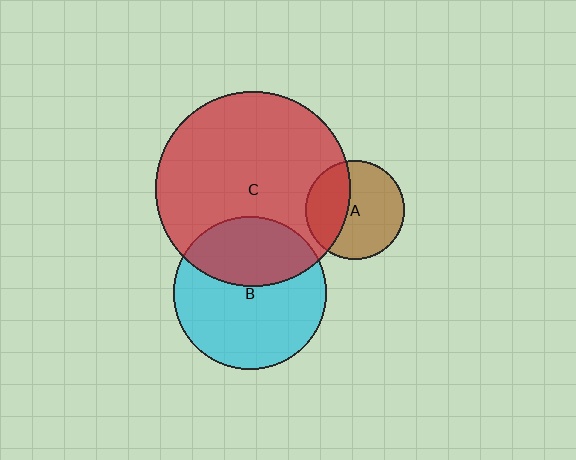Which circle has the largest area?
Circle C (red).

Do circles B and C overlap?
Yes.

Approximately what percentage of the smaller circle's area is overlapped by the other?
Approximately 35%.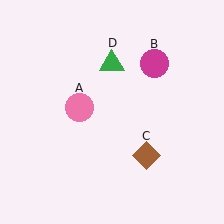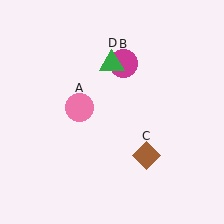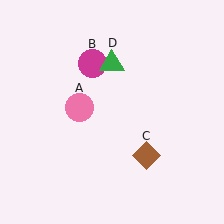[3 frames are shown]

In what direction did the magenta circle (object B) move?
The magenta circle (object B) moved left.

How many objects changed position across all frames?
1 object changed position: magenta circle (object B).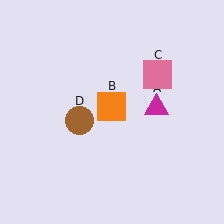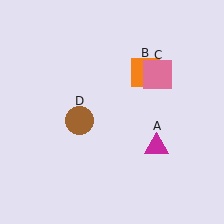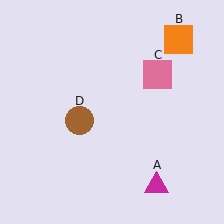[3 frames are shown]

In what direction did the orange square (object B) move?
The orange square (object B) moved up and to the right.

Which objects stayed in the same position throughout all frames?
Pink square (object C) and brown circle (object D) remained stationary.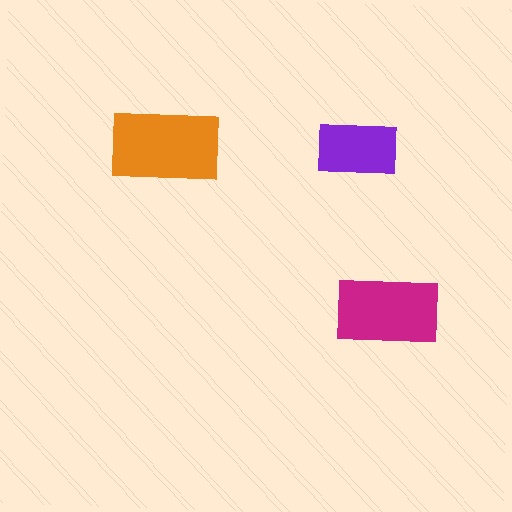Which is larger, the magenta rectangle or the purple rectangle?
The magenta one.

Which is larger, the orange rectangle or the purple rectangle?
The orange one.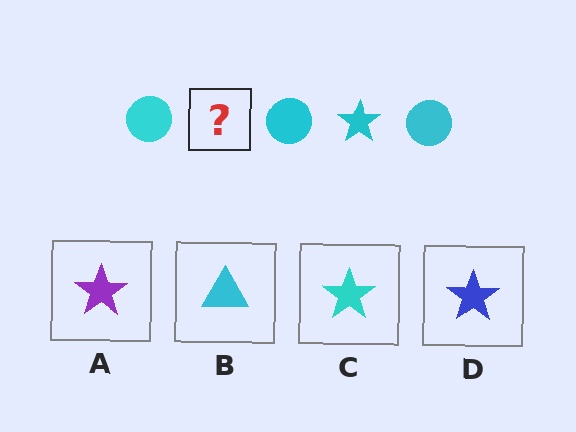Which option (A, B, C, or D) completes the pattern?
C.